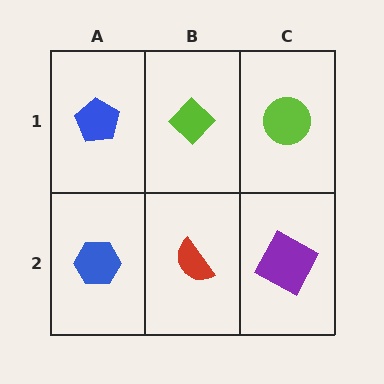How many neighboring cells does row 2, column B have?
3.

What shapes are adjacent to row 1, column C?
A purple square (row 2, column C), a lime diamond (row 1, column B).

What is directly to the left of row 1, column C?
A lime diamond.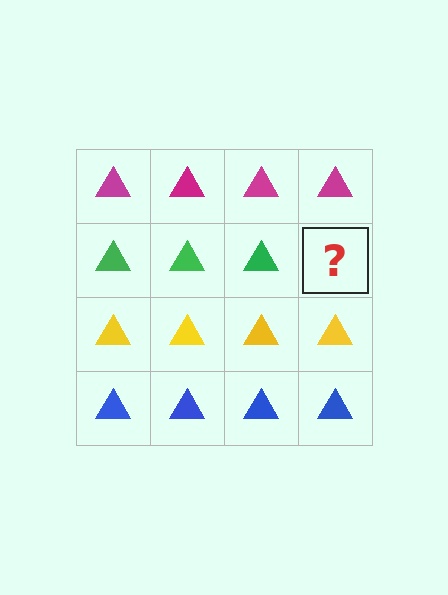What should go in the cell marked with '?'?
The missing cell should contain a green triangle.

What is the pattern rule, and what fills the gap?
The rule is that each row has a consistent color. The gap should be filled with a green triangle.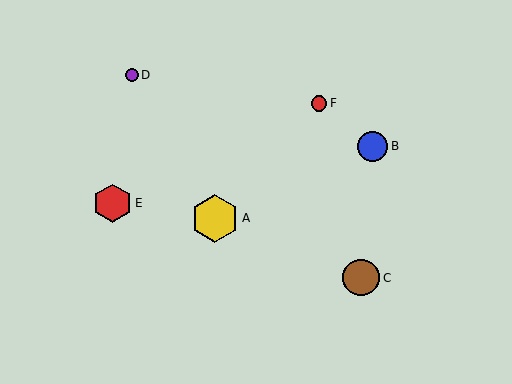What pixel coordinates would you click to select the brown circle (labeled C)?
Click at (361, 278) to select the brown circle C.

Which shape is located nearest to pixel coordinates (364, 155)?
The blue circle (labeled B) at (373, 146) is nearest to that location.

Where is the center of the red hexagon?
The center of the red hexagon is at (112, 203).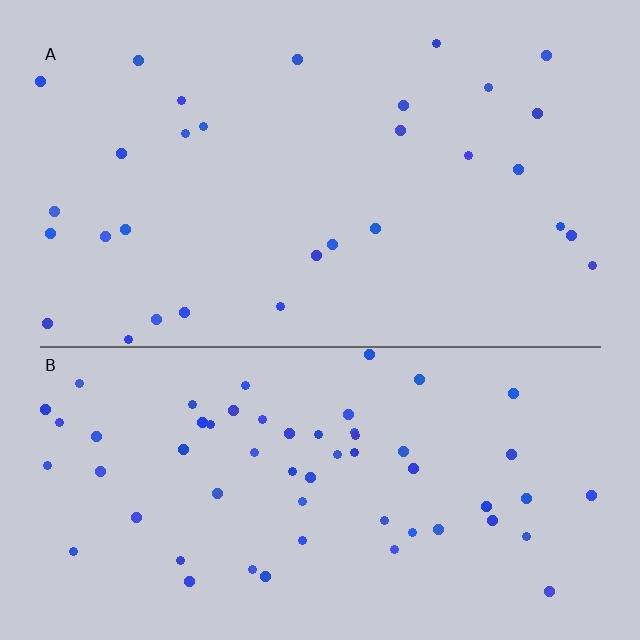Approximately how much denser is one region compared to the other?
Approximately 1.9× — region B over region A.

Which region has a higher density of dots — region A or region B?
B (the bottom).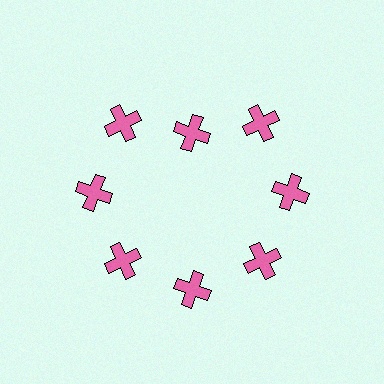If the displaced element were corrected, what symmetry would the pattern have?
It would have 8-fold rotational symmetry — the pattern would map onto itself every 45 degrees.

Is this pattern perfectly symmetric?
No. The 8 pink crosses are arranged in a ring, but one element near the 12 o'clock position is pulled inward toward the center, breaking the 8-fold rotational symmetry.